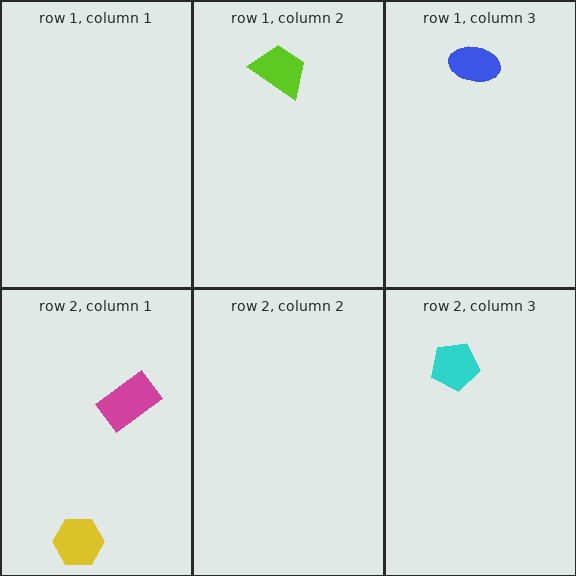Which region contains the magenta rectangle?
The row 2, column 1 region.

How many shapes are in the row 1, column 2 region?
1.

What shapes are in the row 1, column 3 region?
The blue ellipse.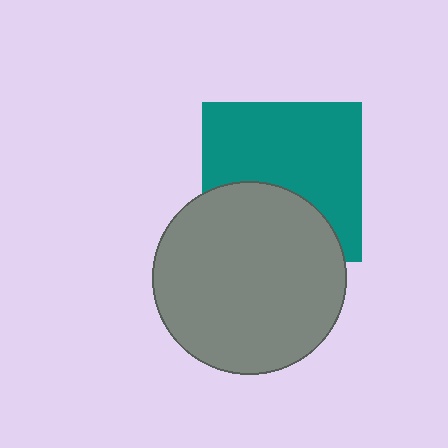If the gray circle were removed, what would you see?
You would see the complete teal square.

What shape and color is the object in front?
The object in front is a gray circle.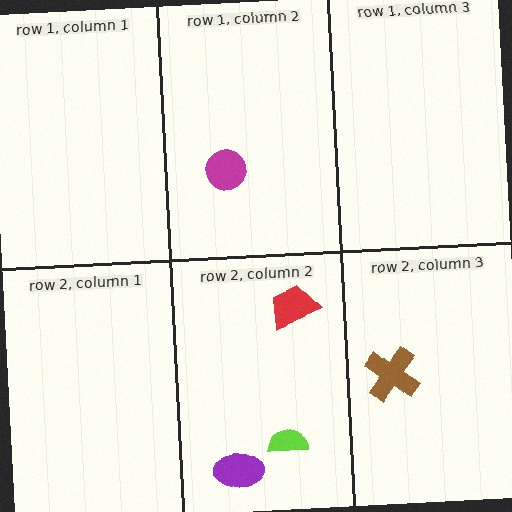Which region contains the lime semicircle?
The row 2, column 2 region.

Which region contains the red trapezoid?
The row 2, column 2 region.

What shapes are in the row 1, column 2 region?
The magenta circle.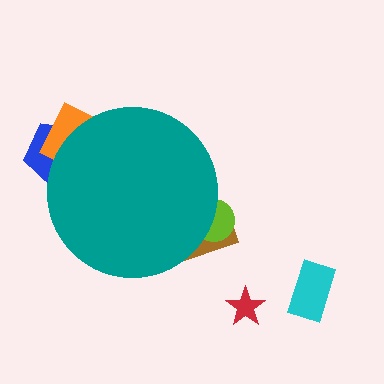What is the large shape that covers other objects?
A teal circle.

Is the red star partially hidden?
No, the red star is fully visible.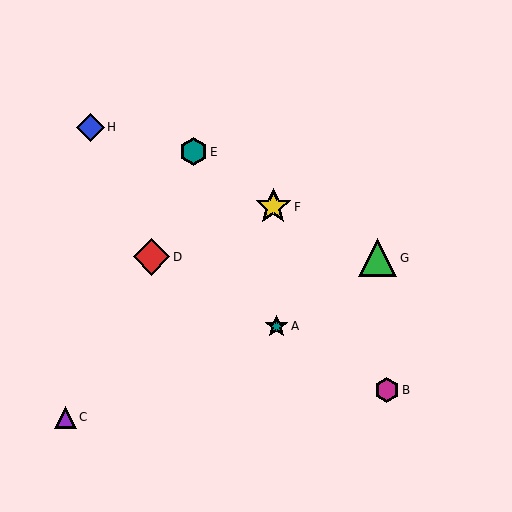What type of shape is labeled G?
Shape G is a green triangle.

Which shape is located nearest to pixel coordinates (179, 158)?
The teal hexagon (labeled E) at (193, 152) is nearest to that location.